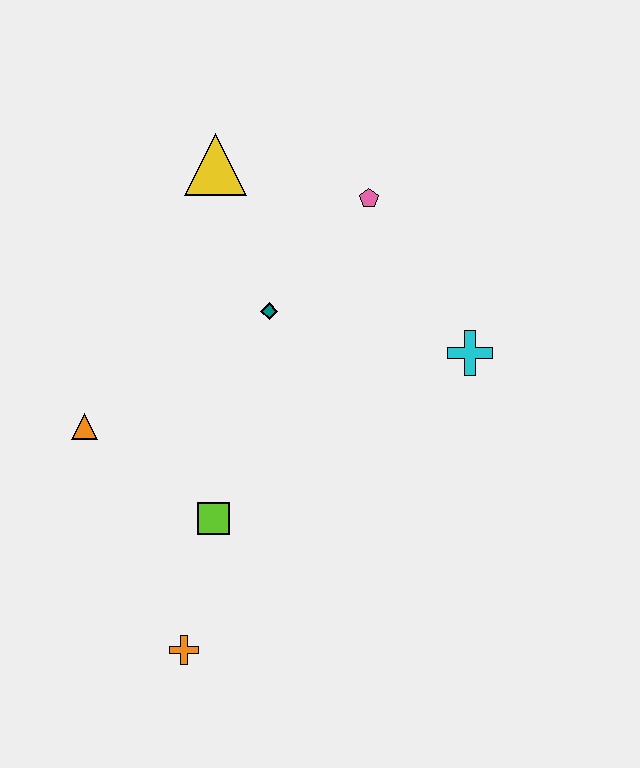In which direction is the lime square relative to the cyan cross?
The lime square is to the left of the cyan cross.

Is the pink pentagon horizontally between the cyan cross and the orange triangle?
Yes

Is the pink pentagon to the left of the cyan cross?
Yes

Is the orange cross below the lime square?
Yes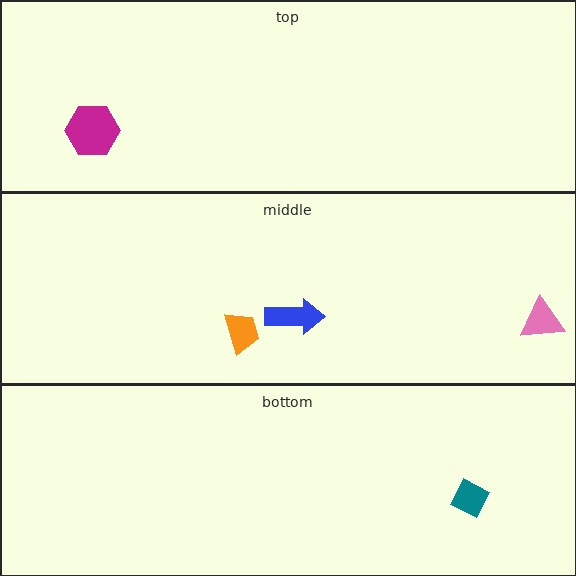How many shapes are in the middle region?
3.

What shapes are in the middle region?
The blue arrow, the orange trapezoid, the pink triangle.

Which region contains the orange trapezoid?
The middle region.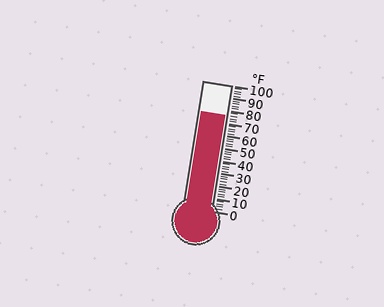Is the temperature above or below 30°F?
The temperature is above 30°F.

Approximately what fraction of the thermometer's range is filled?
The thermometer is filled to approximately 75% of its range.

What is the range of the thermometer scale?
The thermometer scale ranges from 0°F to 100°F.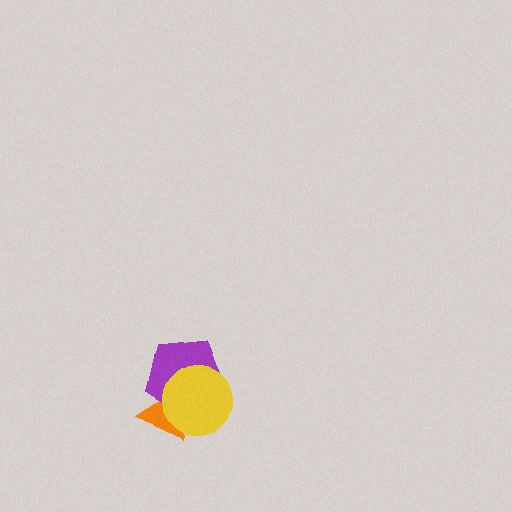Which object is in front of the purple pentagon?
The yellow circle is in front of the purple pentagon.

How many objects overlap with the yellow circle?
2 objects overlap with the yellow circle.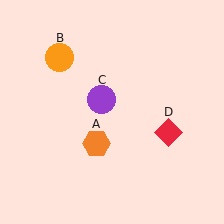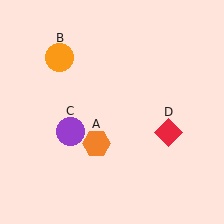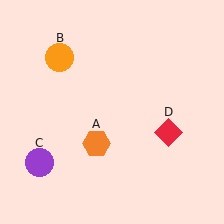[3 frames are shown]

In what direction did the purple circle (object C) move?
The purple circle (object C) moved down and to the left.